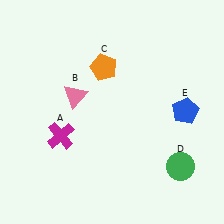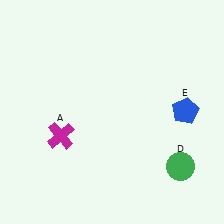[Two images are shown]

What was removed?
The pink triangle (B), the orange pentagon (C) were removed in Image 2.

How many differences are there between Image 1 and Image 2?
There are 2 differences between the two images.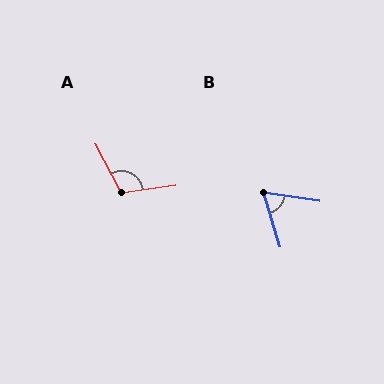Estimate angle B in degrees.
Approximately 65 degrees.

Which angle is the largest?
A, at approximately 110 degrees.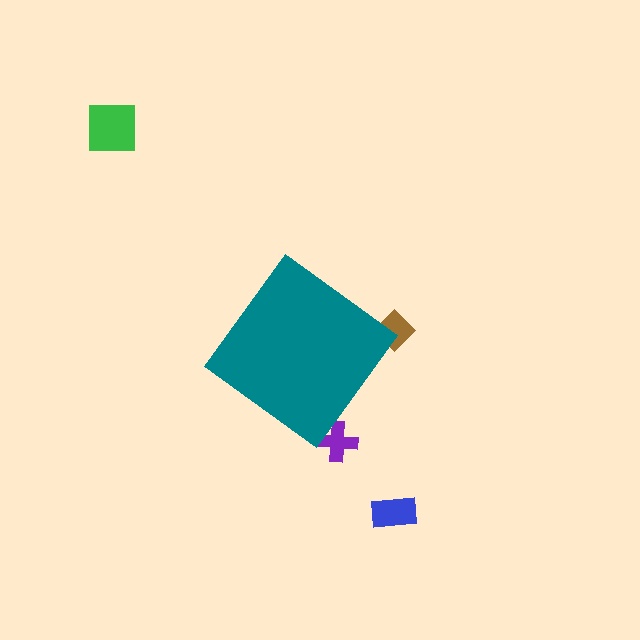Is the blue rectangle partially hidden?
No, the blue rectangle is fully visible.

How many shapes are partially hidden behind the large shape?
2 shapes are partially hidden.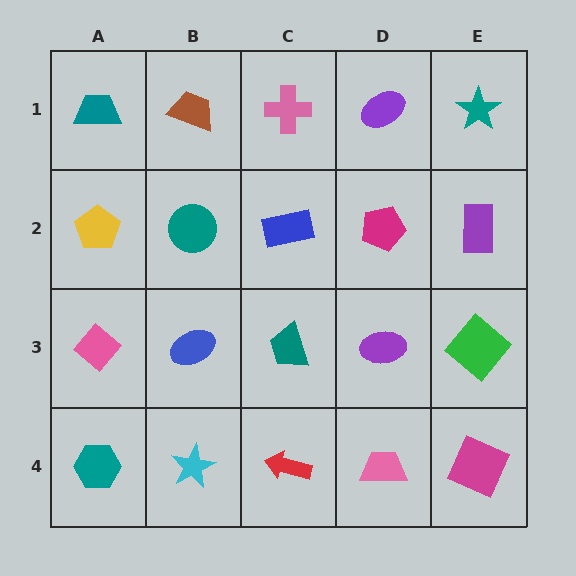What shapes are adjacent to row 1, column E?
A purple rectangle (row 2, column E), a purple ellipse (row 1, column D).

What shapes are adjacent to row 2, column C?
A pink cross (row 1, column C), a teal trapezoid (row 3, column C), a teal circle (row 2, column B), a magenta pentagon (row 2, column D).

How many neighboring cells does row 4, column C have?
3.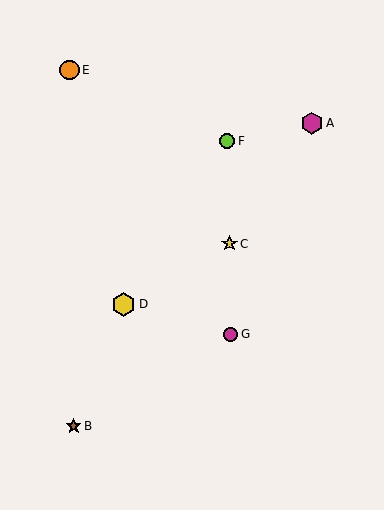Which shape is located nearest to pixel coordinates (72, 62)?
The orange circle (labeled E) at (70, 70) is nearest to that location.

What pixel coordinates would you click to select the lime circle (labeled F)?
Click at (227, 141) to select the lime circle F.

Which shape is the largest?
The yellow hexagon (labeled D) is the largest.